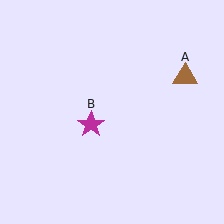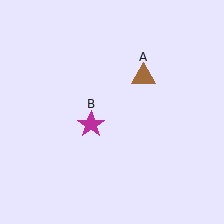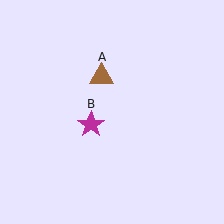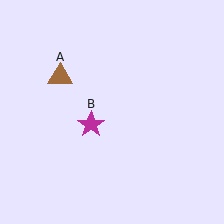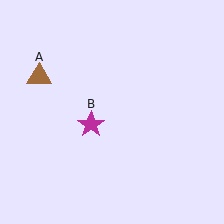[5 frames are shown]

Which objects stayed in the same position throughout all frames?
Magenta star (object B) remained stationary.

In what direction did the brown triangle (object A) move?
The brown triangle (object A) moved left.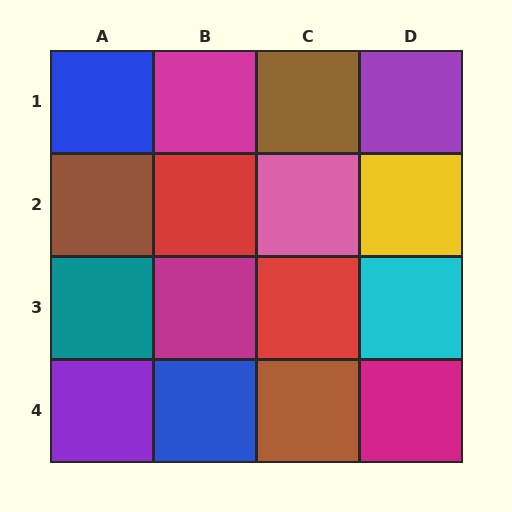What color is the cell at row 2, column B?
Red.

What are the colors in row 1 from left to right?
Blue, magenta, brown, purple.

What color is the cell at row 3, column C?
Red.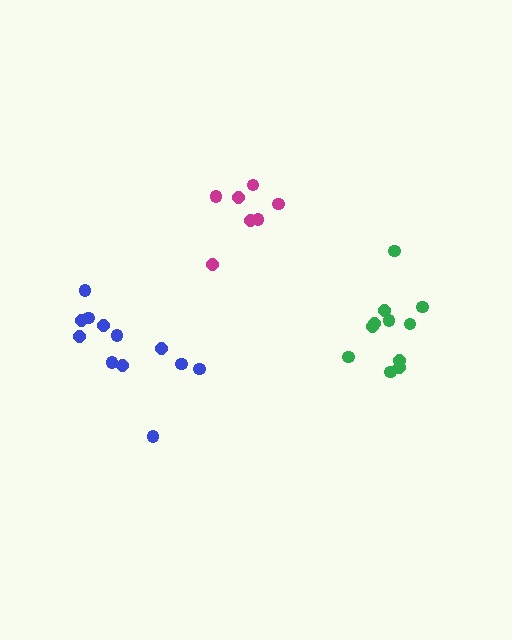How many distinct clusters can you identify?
There are 3 distinct clusters.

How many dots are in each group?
Group 1: 7 dots, Group 2: 12 dots, Group 3: 11 dots (30 total).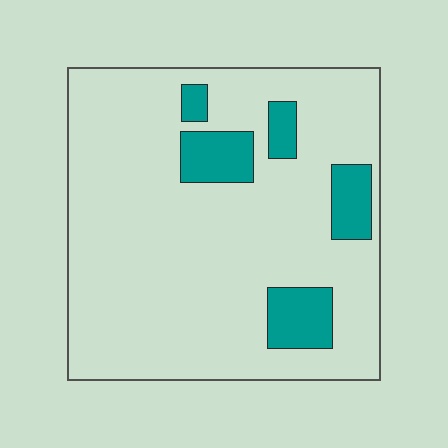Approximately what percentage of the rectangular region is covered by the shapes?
Approximately 15%.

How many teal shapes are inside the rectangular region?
5.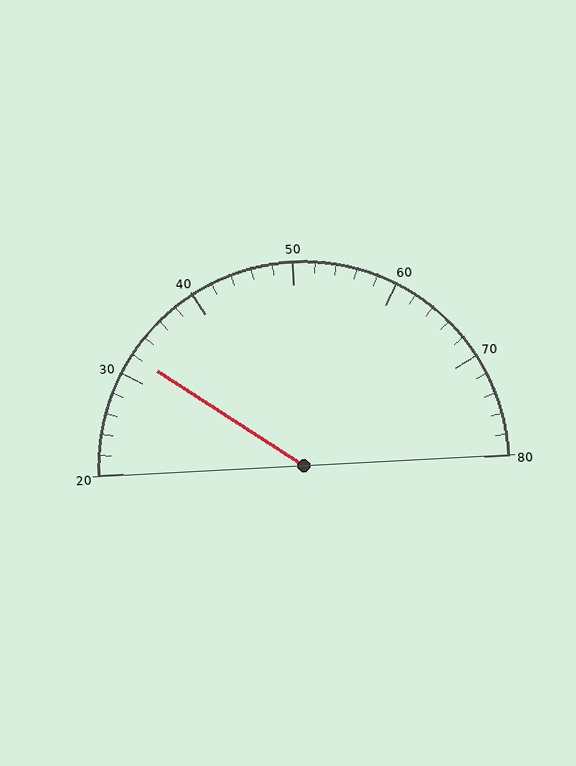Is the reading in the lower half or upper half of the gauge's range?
The reading is in the lower half of the range (20 to 80).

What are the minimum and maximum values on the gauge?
The gauge ranges from 20 to 80.